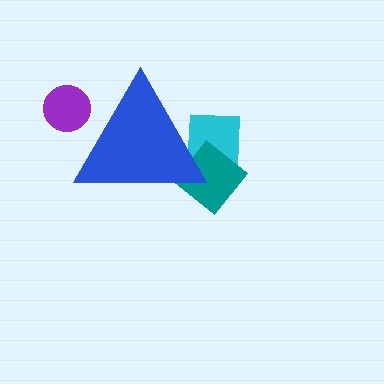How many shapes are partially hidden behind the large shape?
3 shapes are partially hidden.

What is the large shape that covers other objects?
A blue triangle.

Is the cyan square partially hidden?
Yes, the cyan square is partially hidden behind the blue triangle.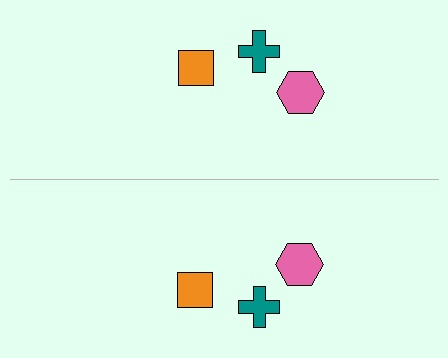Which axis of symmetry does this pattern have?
The pattern has a horizontal axis of symmetry running through the center of the image.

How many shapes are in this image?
There are 6 shapes in this image.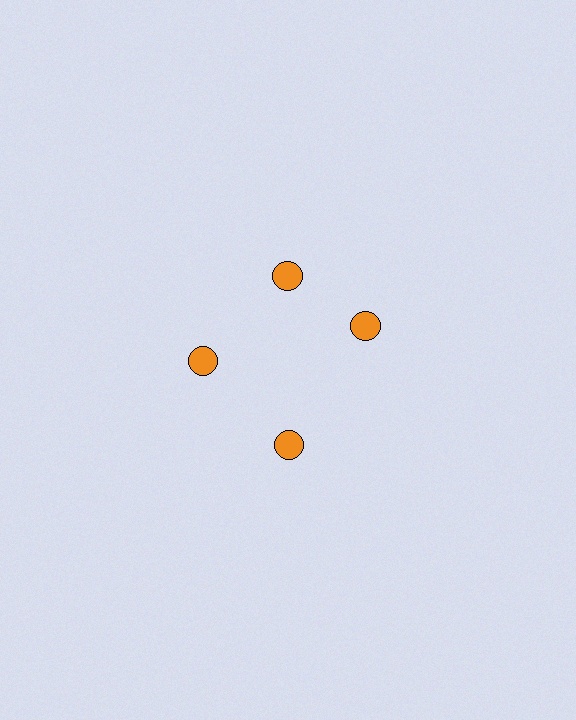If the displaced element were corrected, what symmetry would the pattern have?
It would have 4-fold rotational symmetry — the pattern would map onto itself every 90 degrees.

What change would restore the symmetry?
The symmetry would be restored by rotating it back into even spacing with its neighbors so that all 4 circles sit at equal angles and equal distance from the center.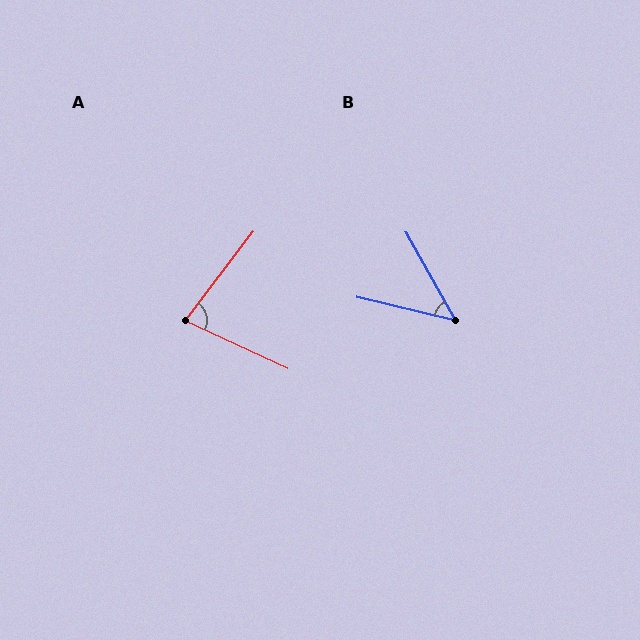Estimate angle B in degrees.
Approximately 47 degrees.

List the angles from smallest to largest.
B (47°), A (77°).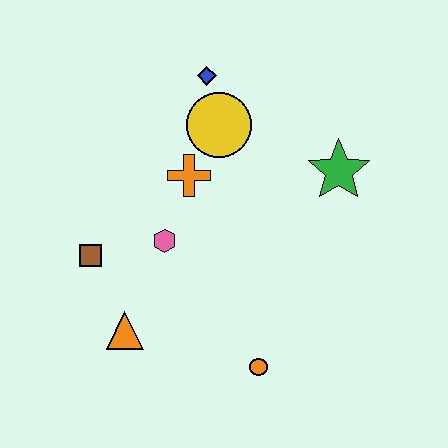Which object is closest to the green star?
The yellow circle is closest to the green star.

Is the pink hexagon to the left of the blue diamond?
Yes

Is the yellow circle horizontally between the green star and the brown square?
Yes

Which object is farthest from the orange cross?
The orange circle is farthest from the orange cross.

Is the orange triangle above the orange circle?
Yes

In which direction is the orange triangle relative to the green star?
The orange triangle is to the left of the green star.